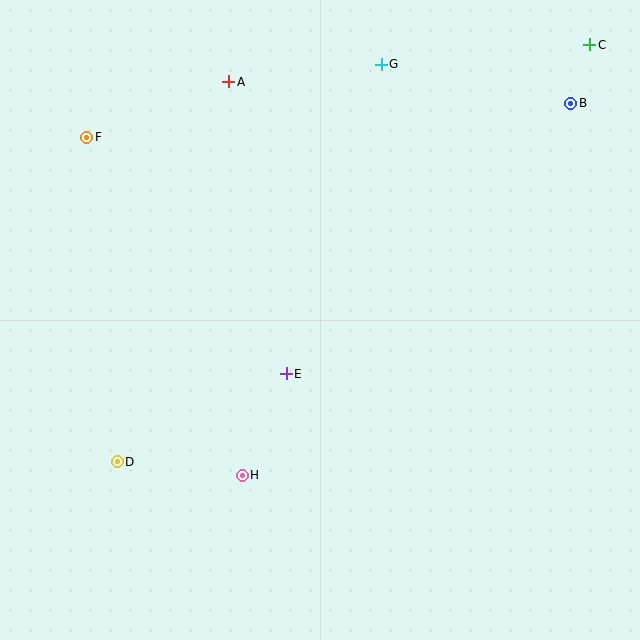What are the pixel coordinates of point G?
Point G is at (381, 64).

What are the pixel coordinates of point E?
Point E is at (286, 374).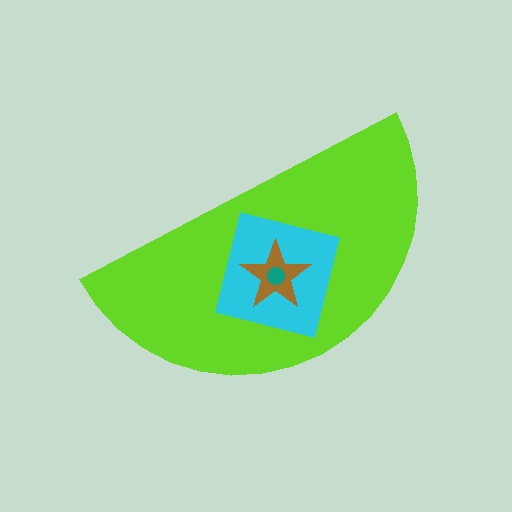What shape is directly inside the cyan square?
The brown star.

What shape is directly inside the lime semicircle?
The cyan square.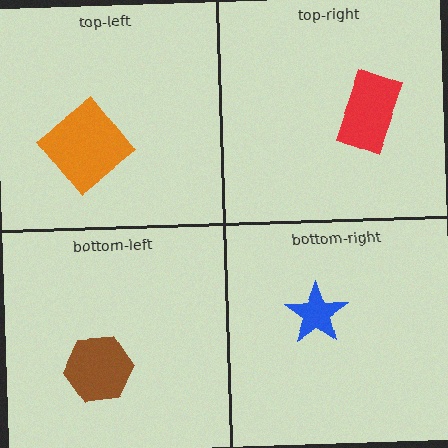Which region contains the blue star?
The bottom-right region.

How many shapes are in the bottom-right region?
1.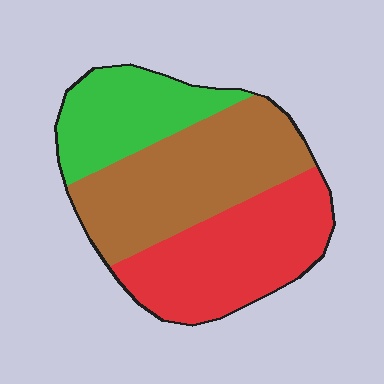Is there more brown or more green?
Brown.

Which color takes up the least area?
Green, at roughly 25%.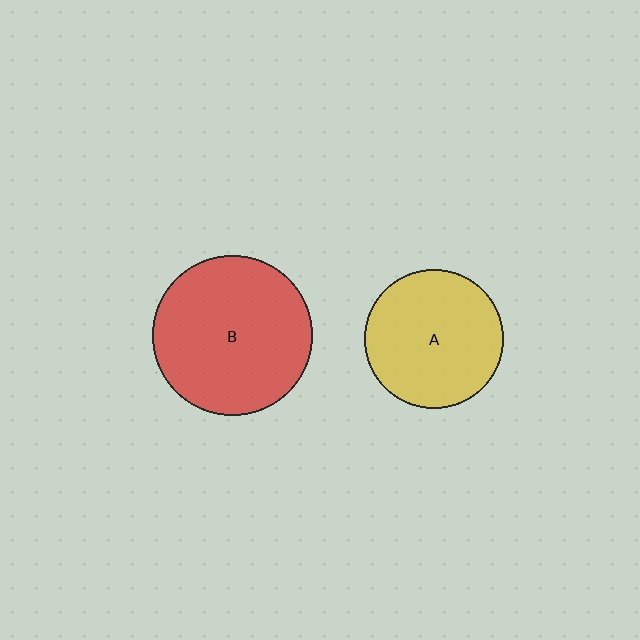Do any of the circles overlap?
No, none of the circles overlap.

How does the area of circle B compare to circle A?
Approximately 1.3 times.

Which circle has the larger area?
Circle B (red).